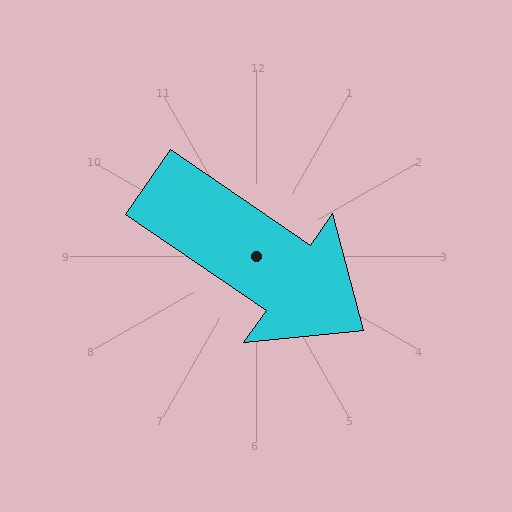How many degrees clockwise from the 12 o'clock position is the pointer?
Approximately 124 degrees.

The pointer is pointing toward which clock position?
Roughly 4 o'clock.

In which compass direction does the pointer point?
Southeast.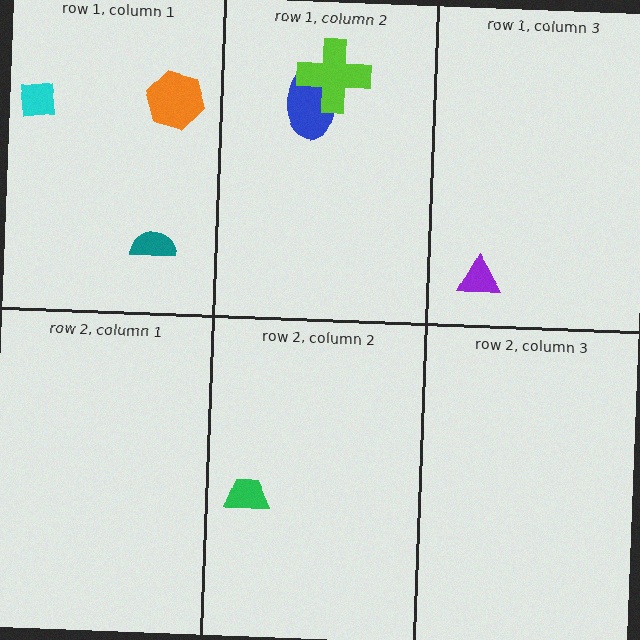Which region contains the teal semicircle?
The row 1, column 1 region.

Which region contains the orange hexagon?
The row 1, column 1 region.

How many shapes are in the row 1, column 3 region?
1.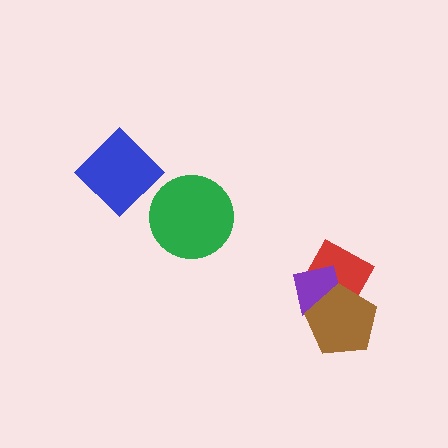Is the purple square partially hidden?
Yes, it is partially covered by another shape.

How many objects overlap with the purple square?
2 objects overlap with the purple square.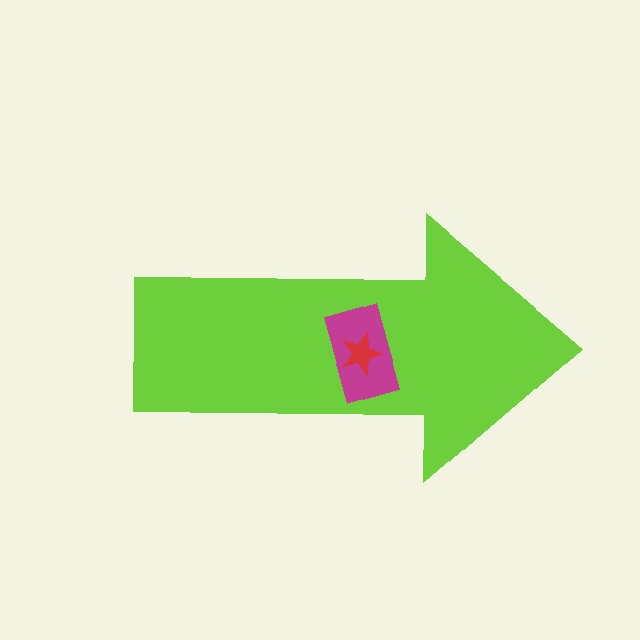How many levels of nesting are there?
3.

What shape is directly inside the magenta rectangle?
The red star.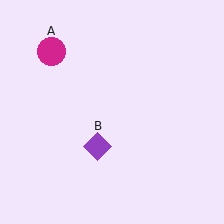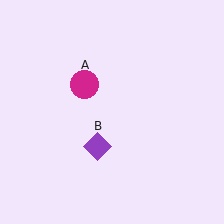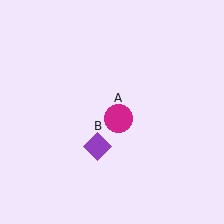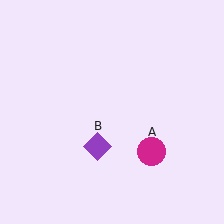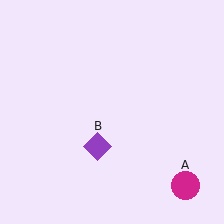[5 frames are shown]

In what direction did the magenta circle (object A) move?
The magenta circle (object A) moved down and to the right.